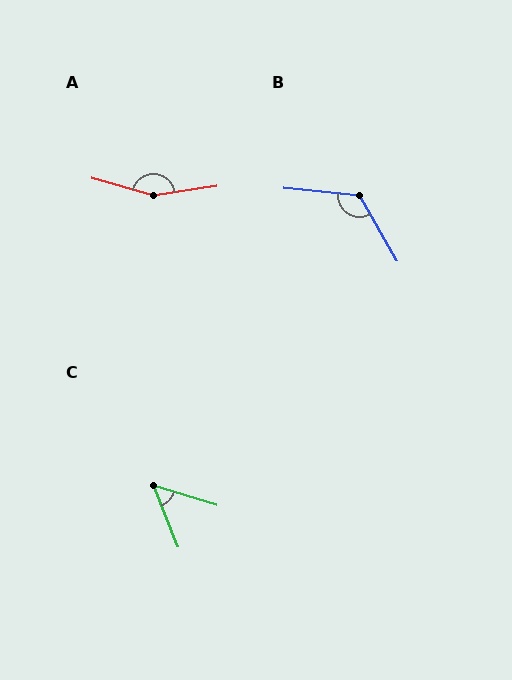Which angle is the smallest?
C, at approximately 51 degrees.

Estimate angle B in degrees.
Approximately 126 degrees.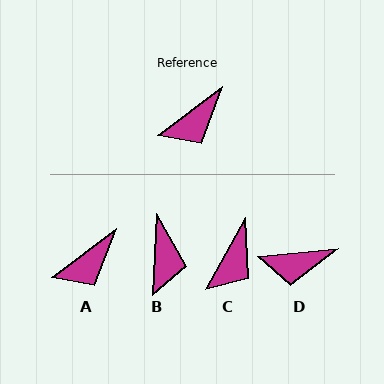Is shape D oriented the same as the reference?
No, it is off by about 31 degrees.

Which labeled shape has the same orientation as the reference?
A.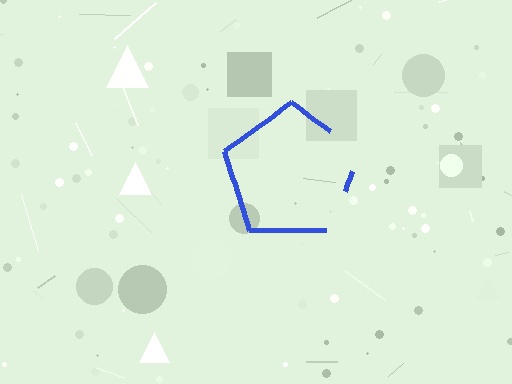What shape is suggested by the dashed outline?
The dashed outline suggests a pentagon.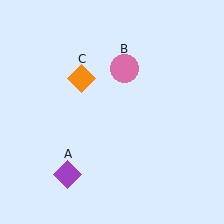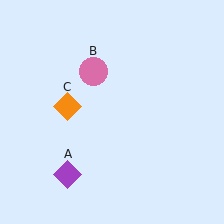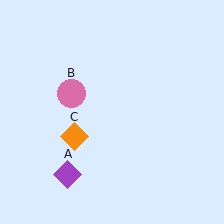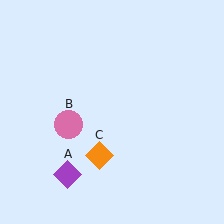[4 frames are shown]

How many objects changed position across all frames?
2 objects changed position: pink circle (object B), orange diamond (object C).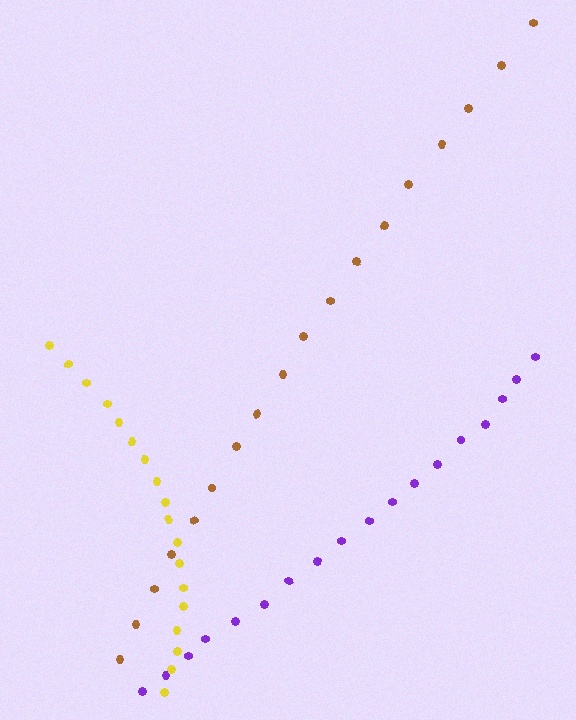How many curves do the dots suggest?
There are 3 distinct paths.